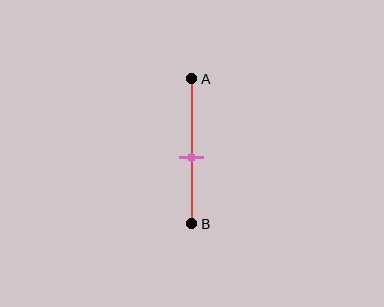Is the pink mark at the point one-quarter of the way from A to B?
No, the mark is at about 55% from A, not at the 25% one-quarter point.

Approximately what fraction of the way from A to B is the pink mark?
The pink mark is approximately 55% of the way from A to B.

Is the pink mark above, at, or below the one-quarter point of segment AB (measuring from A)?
The pink mark is below the one-quarter point of segment AB.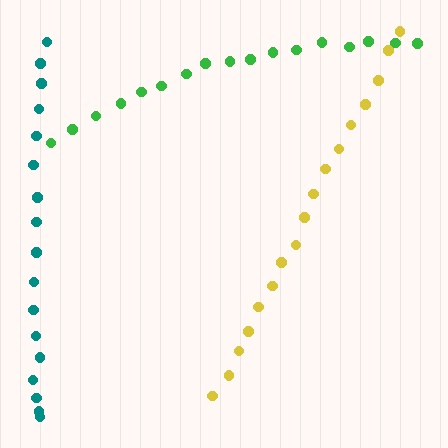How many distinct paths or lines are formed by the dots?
There are 3 distinct paths.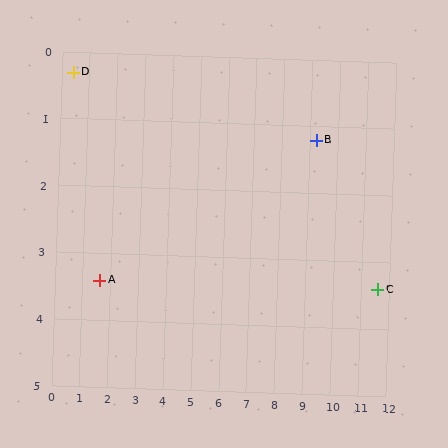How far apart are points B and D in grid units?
Points B and D are about 8.8 grid units apart.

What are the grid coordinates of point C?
Point C is at approximately (11.6, 3.4).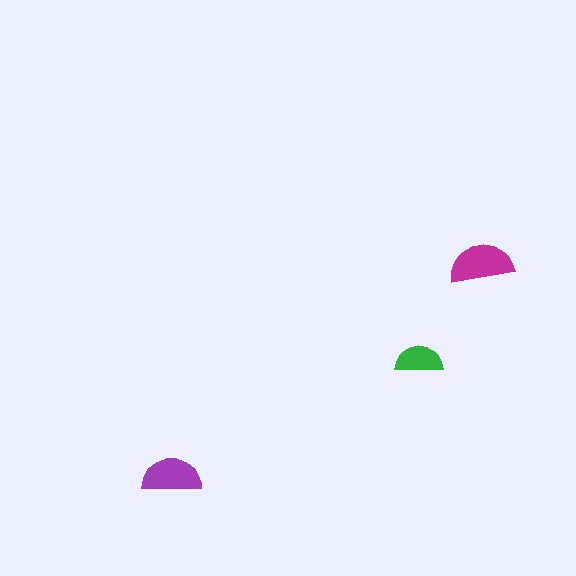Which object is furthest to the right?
The magenta semicircle is rightmost.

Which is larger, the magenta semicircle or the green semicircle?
The magenta one.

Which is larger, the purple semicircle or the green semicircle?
The purple one.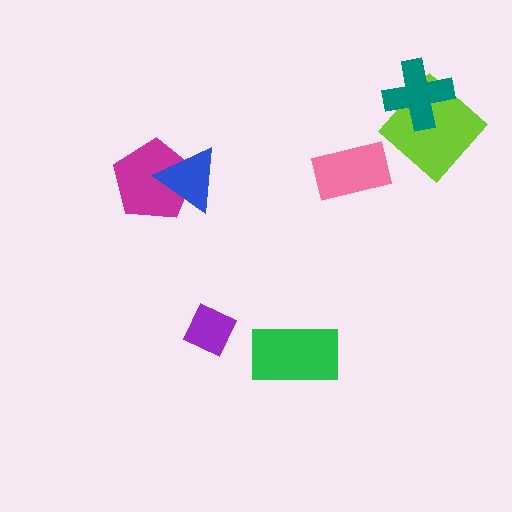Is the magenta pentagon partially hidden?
Yes, it is partially covered by another shape.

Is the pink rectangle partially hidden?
No, no other shape covers it.